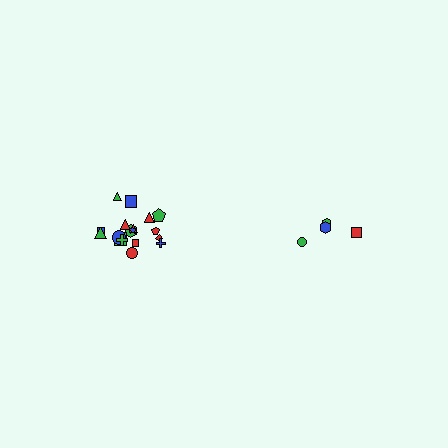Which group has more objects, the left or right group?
The left group.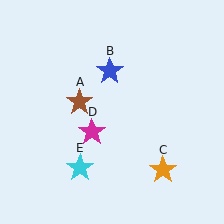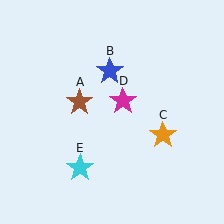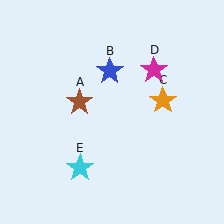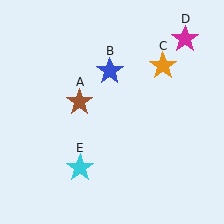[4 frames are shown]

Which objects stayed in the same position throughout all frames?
Brown star (object A) and blue star (object B) and cyan star (object E) remained stationary.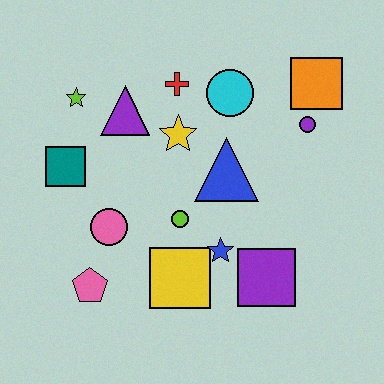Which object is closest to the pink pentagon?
The pink circle is closest to the pink pentagon.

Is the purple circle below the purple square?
No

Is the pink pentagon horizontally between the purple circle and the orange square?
No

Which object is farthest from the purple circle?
The pink pentagon is farthest from the purple circle.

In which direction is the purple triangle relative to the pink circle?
The purple triangle is above the pink circle.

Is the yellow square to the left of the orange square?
Yes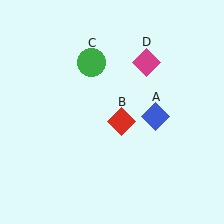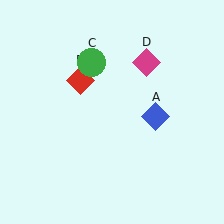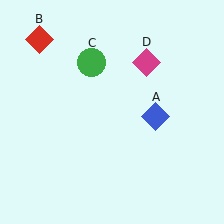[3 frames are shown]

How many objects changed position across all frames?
1 object changed position: red diamond (object B).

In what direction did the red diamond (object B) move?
The red diamond (object B) moved up and to the left.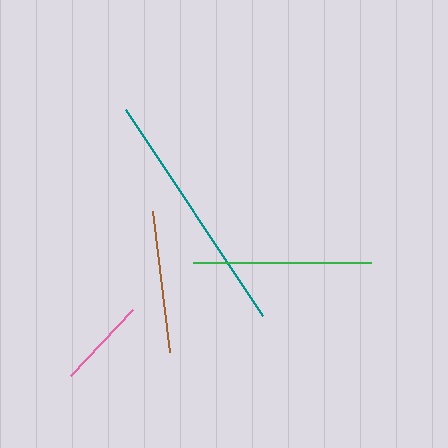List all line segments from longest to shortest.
From longest to shortest: teal, green, brown, pink.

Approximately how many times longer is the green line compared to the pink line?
The green line is approximately 2.0 times the length of the pink line.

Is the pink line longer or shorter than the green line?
The green line is longer than the pink line.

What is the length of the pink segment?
The pink segment is approximately 90 pixels long.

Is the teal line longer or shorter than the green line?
The teal line is longer than the green line.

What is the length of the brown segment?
The brown segment is approximately 142 pixels long.